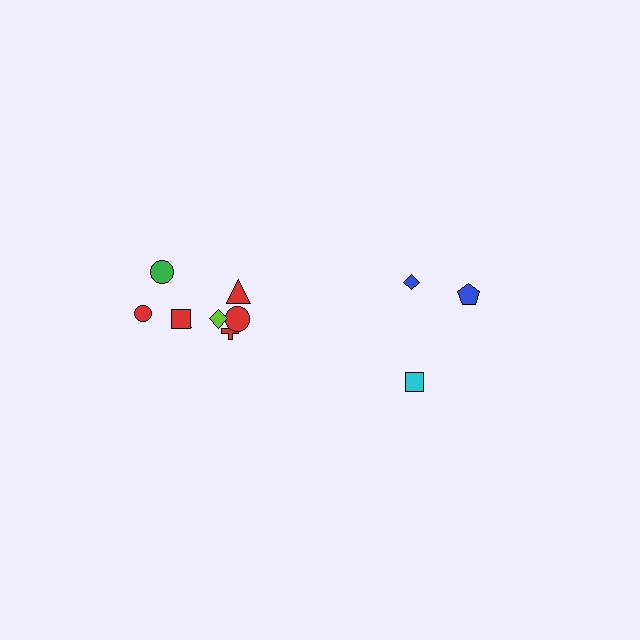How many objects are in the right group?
There are 3 objects.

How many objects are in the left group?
There are 8 objects.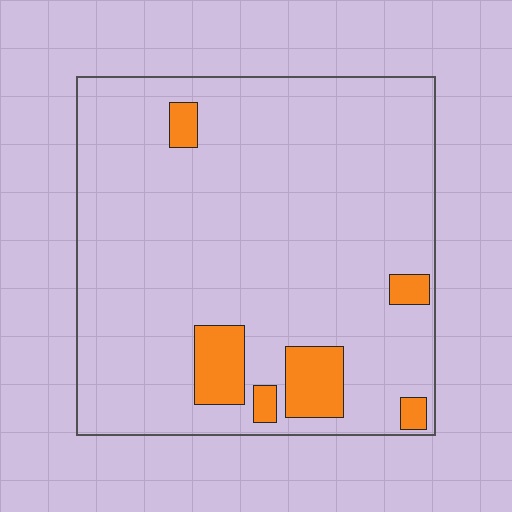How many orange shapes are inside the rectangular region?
6.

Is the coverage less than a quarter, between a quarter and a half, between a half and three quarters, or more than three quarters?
Less than a quarter.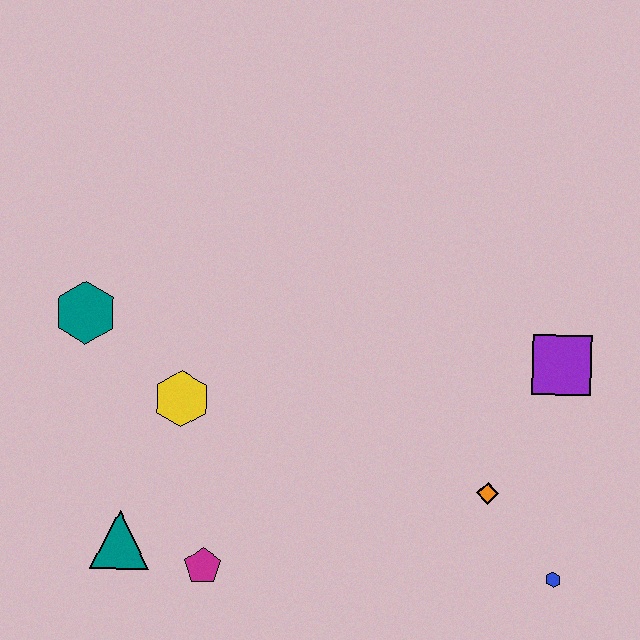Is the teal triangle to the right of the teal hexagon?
Yes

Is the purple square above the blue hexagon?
Yes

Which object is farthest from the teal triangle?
The purple square is farthest from the teal triangle.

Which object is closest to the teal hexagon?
The yellow hexagon is closest to the teal hexagon.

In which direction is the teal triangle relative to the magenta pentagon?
The teal triangle is to the left of the magenta pentagon.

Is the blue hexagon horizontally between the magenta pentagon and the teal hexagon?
No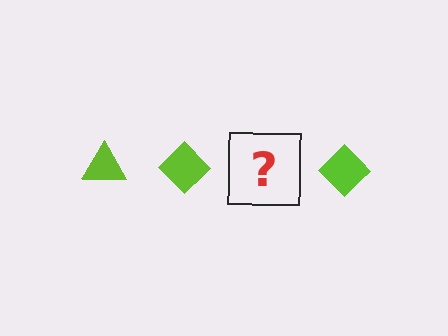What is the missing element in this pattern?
The missing element is a lime triangle.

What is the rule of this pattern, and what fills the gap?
The rule is that the pattern cycles through triangle, diamond shapes in lime. The gap should be filled with a lime triangle.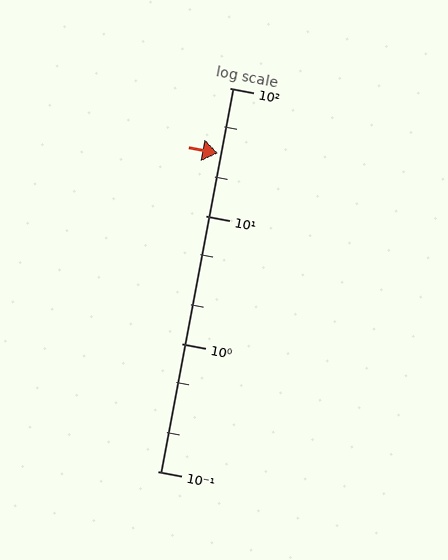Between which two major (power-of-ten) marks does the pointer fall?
The pointer is between 10 and 100.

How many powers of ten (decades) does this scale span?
The scale spans 3 decades, from 0.1 to 100.